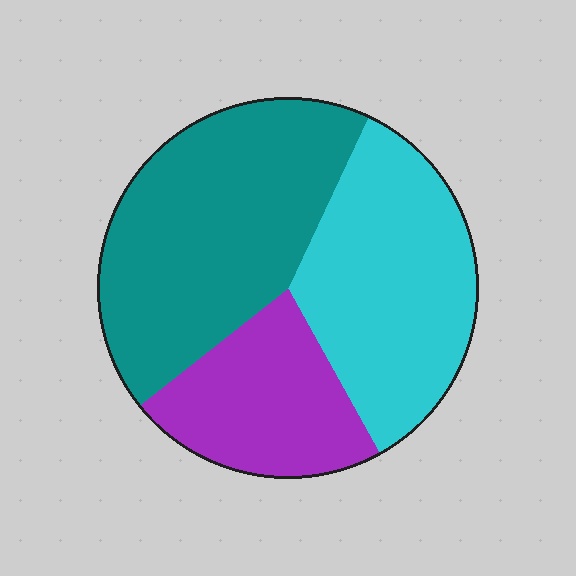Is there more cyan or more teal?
Teal.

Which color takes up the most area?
Teal, at roughly 45%.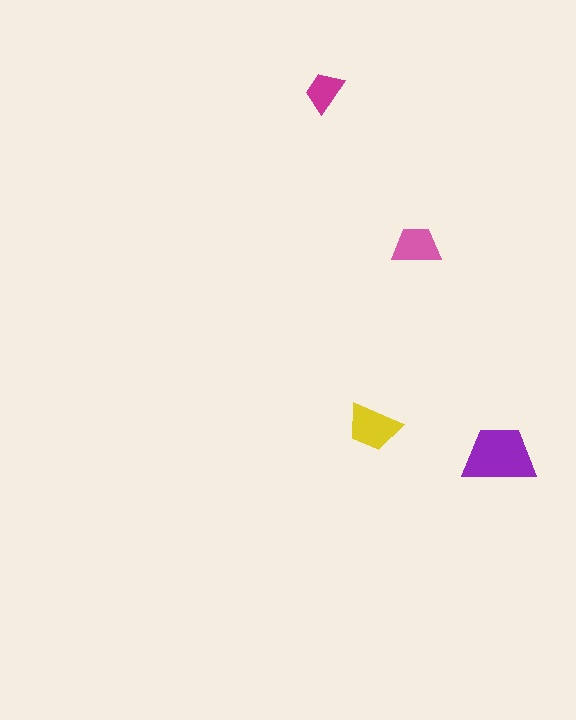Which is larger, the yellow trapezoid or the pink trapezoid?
The yellow one.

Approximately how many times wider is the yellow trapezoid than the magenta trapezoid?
About 1.5 times wider.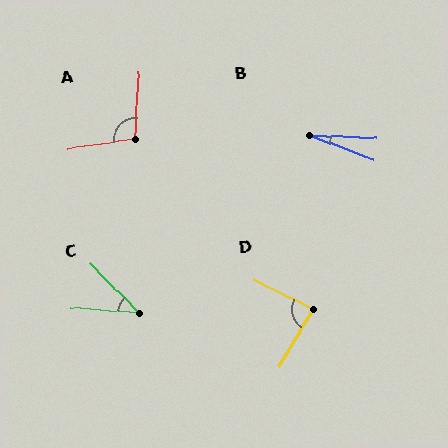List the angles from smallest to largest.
B (18°), C (41°), D (85°), A (101°).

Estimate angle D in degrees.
Approximately 85 degrees.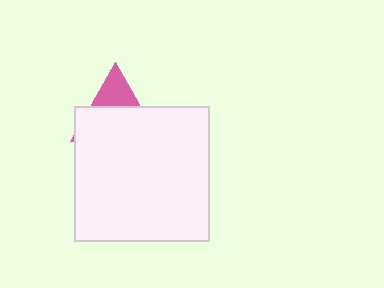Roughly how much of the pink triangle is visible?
A small part of it is visible (roughly 31%).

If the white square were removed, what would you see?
You would see the complete pink triangle.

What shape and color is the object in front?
The object in front is a white square.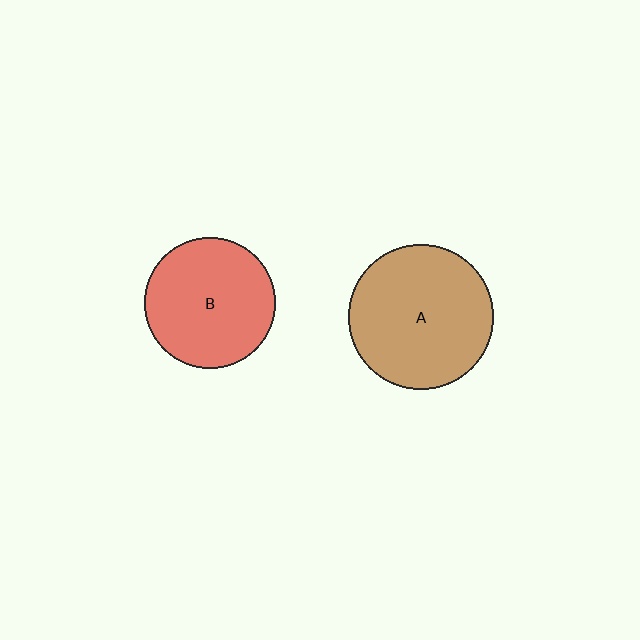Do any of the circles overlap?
No, none of the circles overlap.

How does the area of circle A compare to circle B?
Approximately 1.2 times.